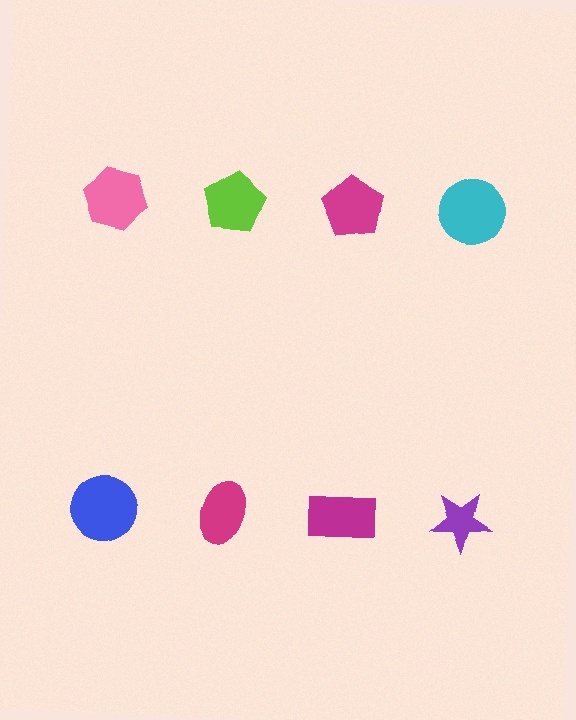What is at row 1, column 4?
A cyan circle.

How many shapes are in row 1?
4 shapes.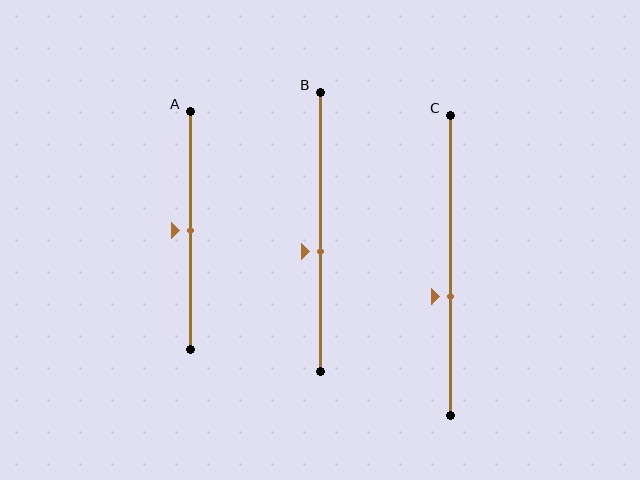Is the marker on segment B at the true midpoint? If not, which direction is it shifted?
No, the marker on segment B is shifted downward by about 7% of the segment length.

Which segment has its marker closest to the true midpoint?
Segment A has its marker closest to the true midpoint.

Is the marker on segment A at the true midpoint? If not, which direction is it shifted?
Yes, the marker on segment A is at the true midpoint.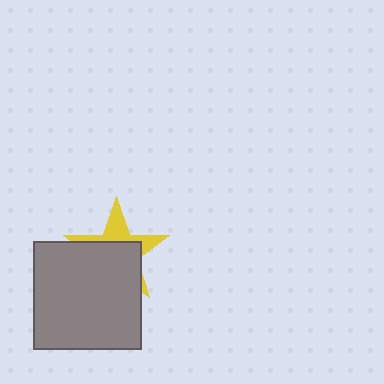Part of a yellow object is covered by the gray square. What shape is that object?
It is a star.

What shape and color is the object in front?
The object in front is a gray square.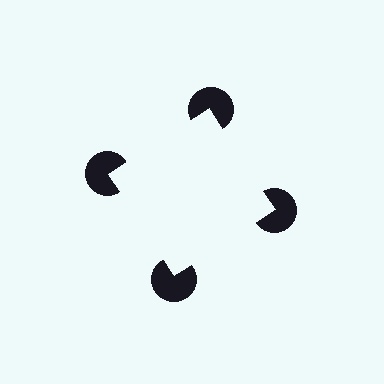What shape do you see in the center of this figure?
An illusory square — its edges are inferred from the aligned wedge cuts in the pac-man discs, not physically drawn.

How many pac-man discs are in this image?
There are 4 — one at each vertex of the illusory square.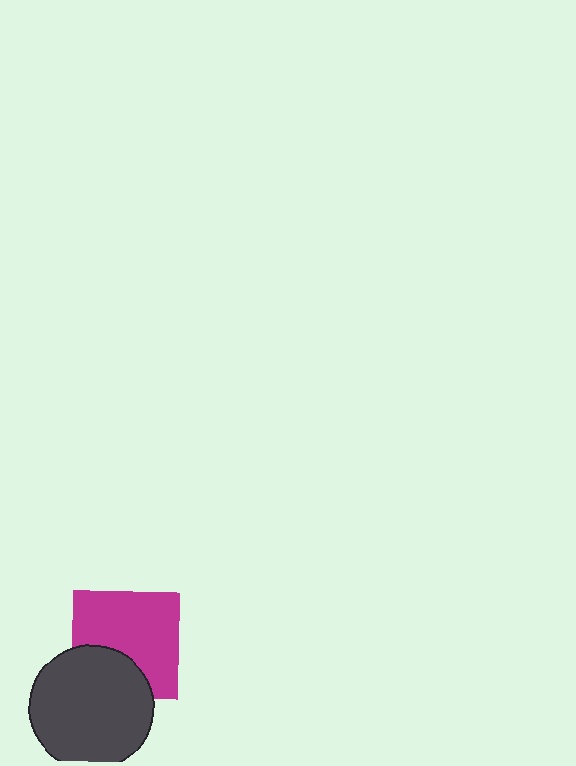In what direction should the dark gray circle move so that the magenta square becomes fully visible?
The dark gray circle should move down. That is the shortest direction to clear the overlap and leave the magenta square fully visible.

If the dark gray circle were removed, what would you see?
You would see the complete magenta square.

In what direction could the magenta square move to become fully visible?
The magenta square could move up. That would shift it out from behind the dark gray circle entirely.